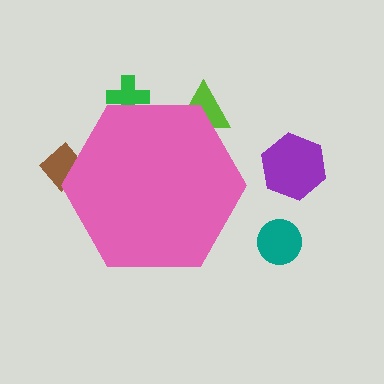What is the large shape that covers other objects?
A pink hexagon.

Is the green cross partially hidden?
Yes, the green cross is partially hidden behind the pink hexagon.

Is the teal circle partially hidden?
No, the teal circle is fully visible.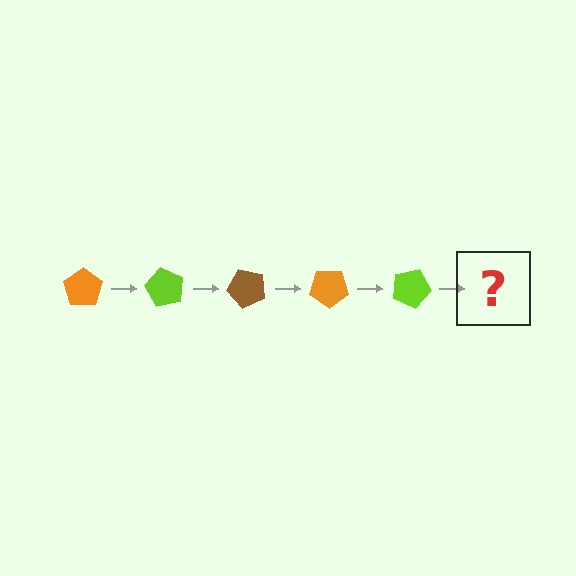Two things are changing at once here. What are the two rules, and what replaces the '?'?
The two rules are that it rotates 60 degrees each step and the color cycles through orange, lime, and brown. The '?' should be a brown pentagon, rotated 300 degrees from the start.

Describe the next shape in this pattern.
It should be a brown pentagon, rotated 300 degrees from the start.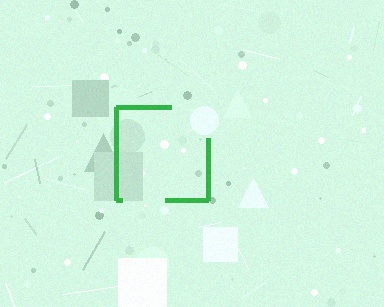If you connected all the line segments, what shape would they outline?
They would outline a square.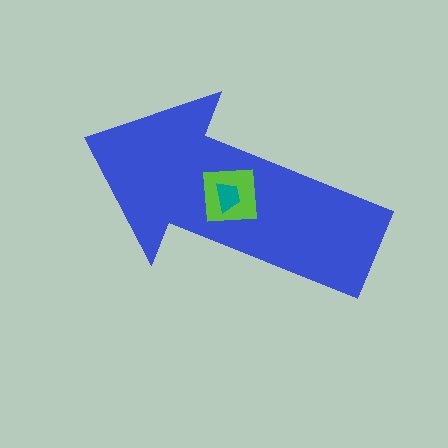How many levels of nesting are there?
3.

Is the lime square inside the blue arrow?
Yes.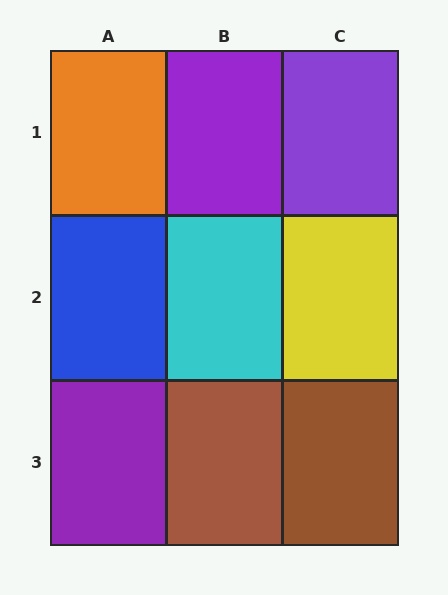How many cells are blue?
1 cell is blue.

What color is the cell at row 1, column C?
Purple.